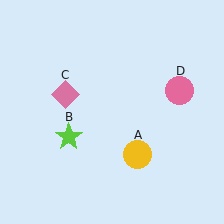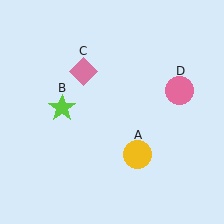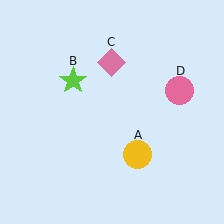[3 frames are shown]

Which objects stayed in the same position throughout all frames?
Yellow circle (object A) and pink circle (object D) remained stationary.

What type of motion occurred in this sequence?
The lime star (object B), pink diamond (object C) rotated clockwise around the center of the scene.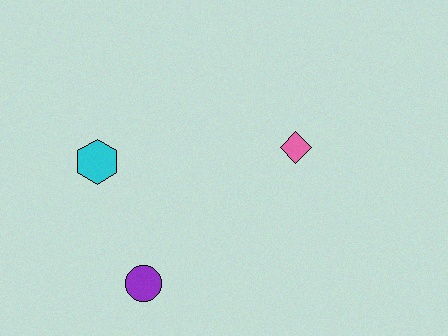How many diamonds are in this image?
There is 1 diamond.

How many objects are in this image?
There are 3 objects.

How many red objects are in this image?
There are no red objects.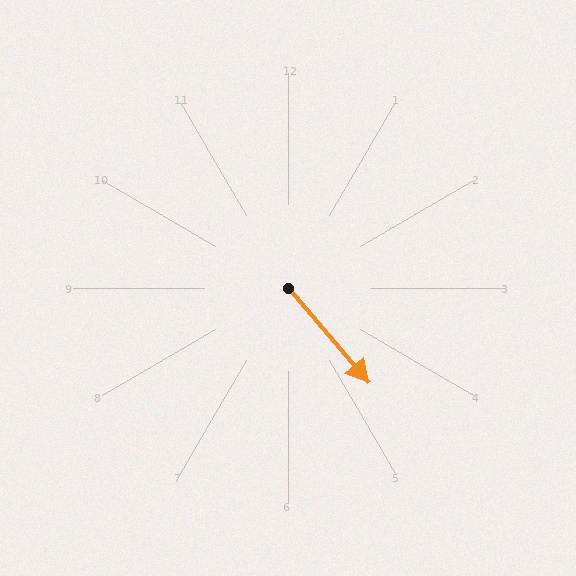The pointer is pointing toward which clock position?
Roughly 5 o'clock.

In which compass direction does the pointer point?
Southeast.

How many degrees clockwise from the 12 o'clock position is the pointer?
Approximately 140 degrees.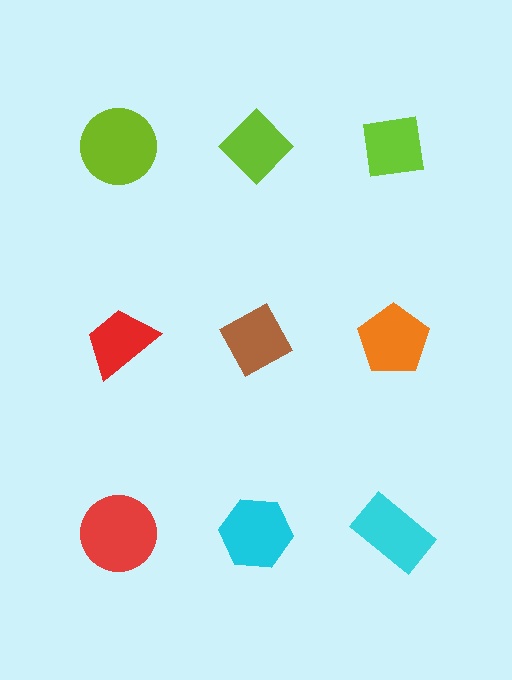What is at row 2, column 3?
An orange pentagon.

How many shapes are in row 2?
3 shapes.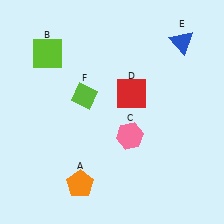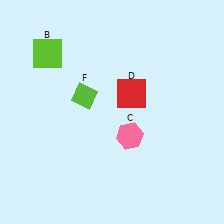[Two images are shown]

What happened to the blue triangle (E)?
The blue triangle (E) was removed in Image 2. It was in the top-right area of Image 1.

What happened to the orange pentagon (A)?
The orange pentagon (A) was removed in Image 2. It was in the bottom-left area of Image 1.